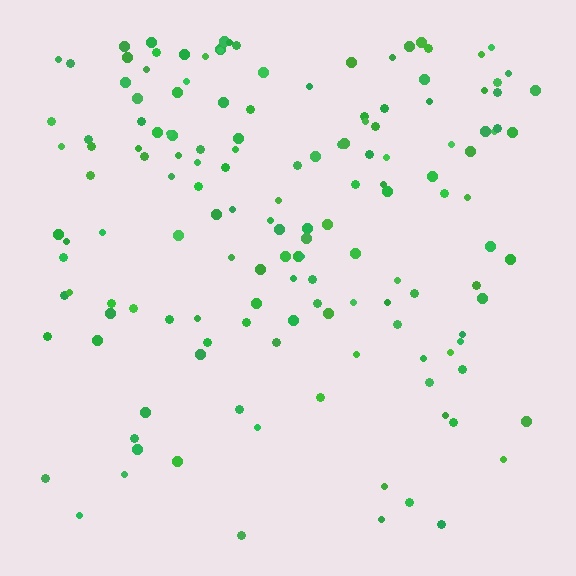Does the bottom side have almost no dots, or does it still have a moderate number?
Still a moderate number, just noticeably fewer than the top.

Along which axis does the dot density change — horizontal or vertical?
Vertical.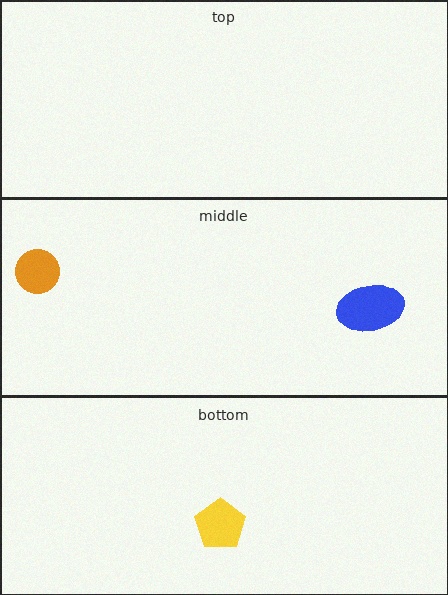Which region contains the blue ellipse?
The middle region.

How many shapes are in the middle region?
2.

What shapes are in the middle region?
The orange circle, the blue ellipse.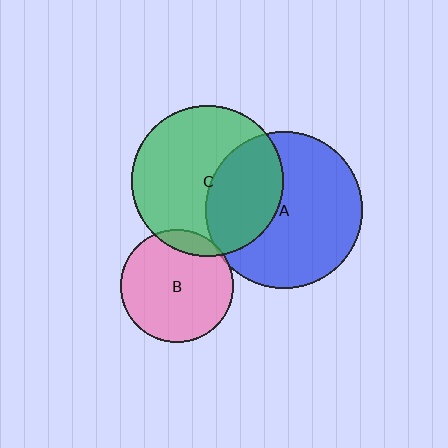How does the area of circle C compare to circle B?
Approximately 1.8 times.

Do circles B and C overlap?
Yes.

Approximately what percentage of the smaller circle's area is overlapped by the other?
Approximately 10%.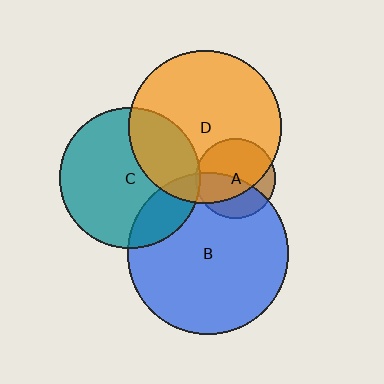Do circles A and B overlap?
Yes.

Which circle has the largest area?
Circle B (blue).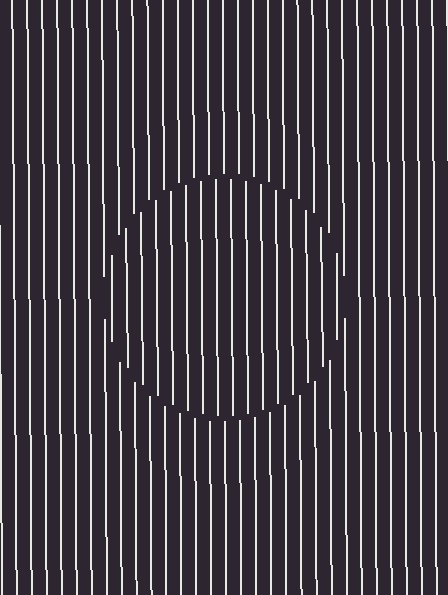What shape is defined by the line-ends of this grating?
An illusory circle. The interior of the shape contains the same grating, shifted by half a period — the contour is defined by the phase discontinuity where line-ends from the inner and outer gratings abut.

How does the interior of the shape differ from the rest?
The interior of the shape contains the same grating, shifted by half a period — the contour is defined by the phase discontinuity where line-ends from the inner and outer gratings abut.